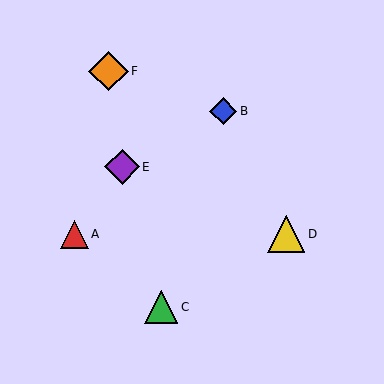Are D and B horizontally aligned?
No, D is at y≈234 and B is at y≈111.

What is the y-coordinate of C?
Object C is at y≈307.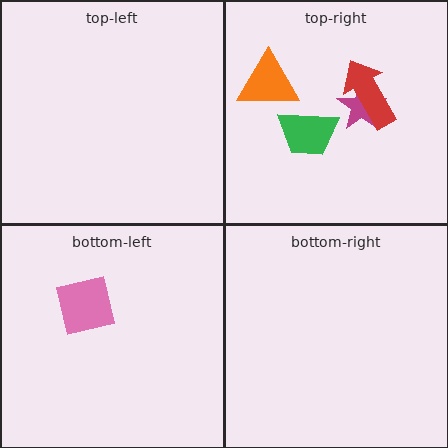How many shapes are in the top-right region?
4.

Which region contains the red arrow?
The top-right region.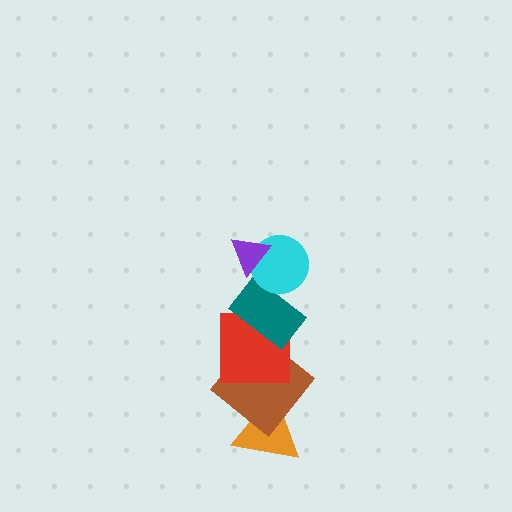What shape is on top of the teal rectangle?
The cyan circle is on top of the teal rectangle.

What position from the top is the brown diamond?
The brown diamond is 5th from the top.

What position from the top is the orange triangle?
The orange triangle is 6th from the top.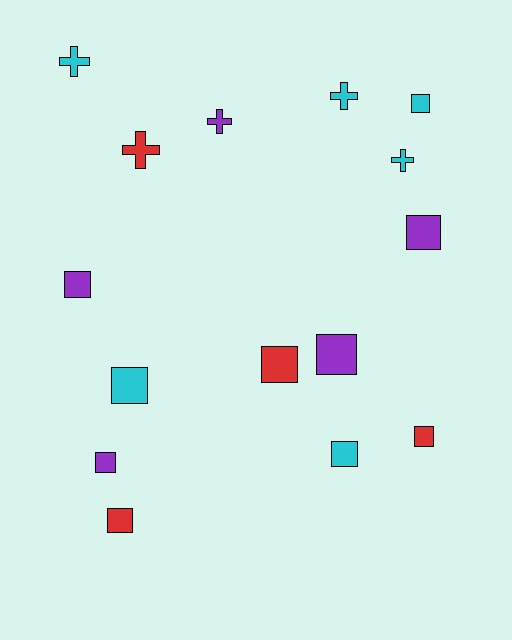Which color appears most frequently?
Cyan, with 6 objects.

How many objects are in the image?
There are 15 objects.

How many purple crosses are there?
There is 1 purple cross.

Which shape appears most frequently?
Square, with 10 objects.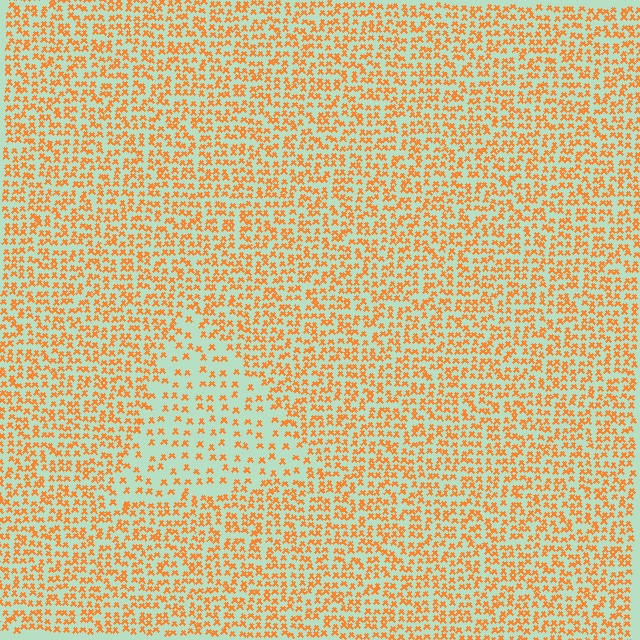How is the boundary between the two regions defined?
The boundary is defined by a change in element density (approximately 2.1x ratio). All elements are the same color, size, and shape.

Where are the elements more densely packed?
The elements are more densely packed outside the triangle boundary.